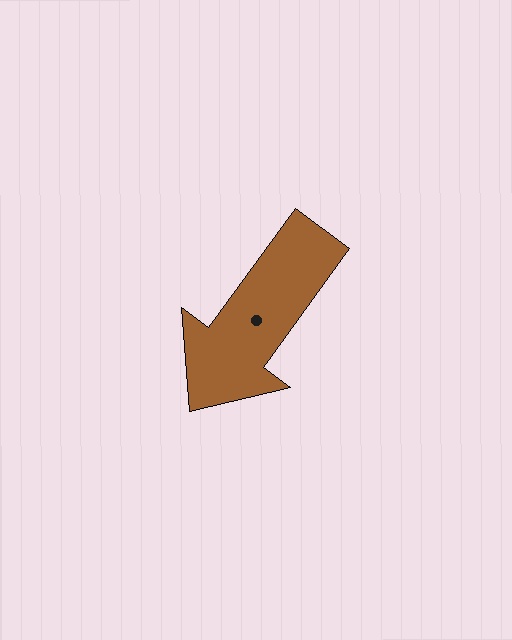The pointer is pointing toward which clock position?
Roughly 7 o'clock.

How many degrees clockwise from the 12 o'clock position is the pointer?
Approximately 216 degrees.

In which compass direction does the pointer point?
Southwest.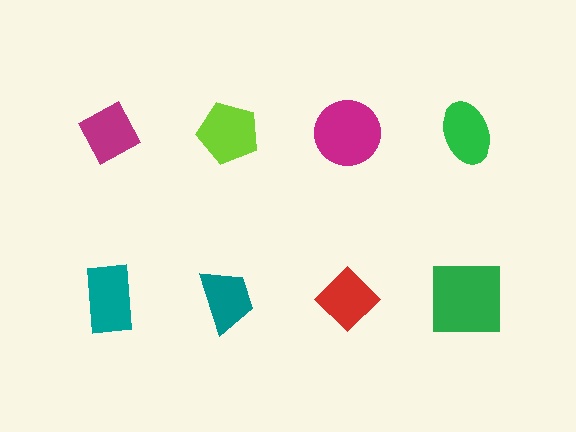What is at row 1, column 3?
A magenta circle.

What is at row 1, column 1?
A magenta diamond.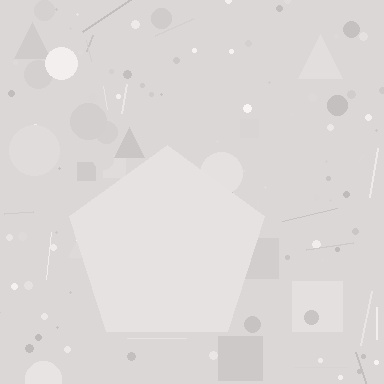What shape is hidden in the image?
A pentagon is hidden in the image.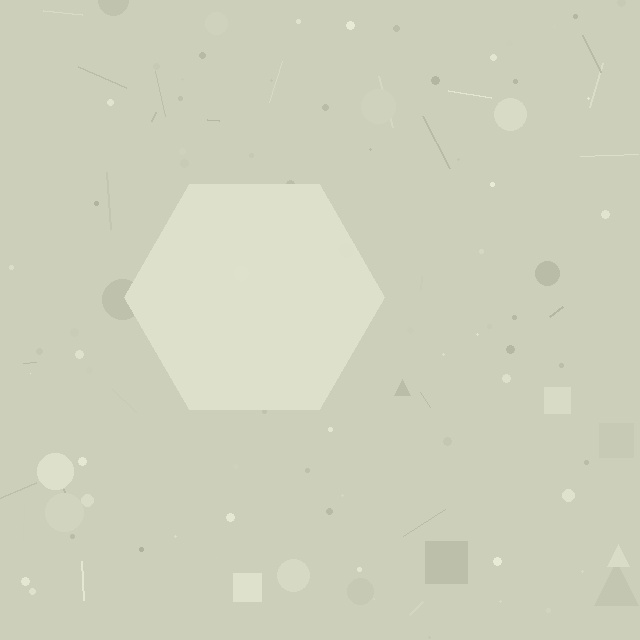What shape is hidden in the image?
A hexagon is hidden in the image.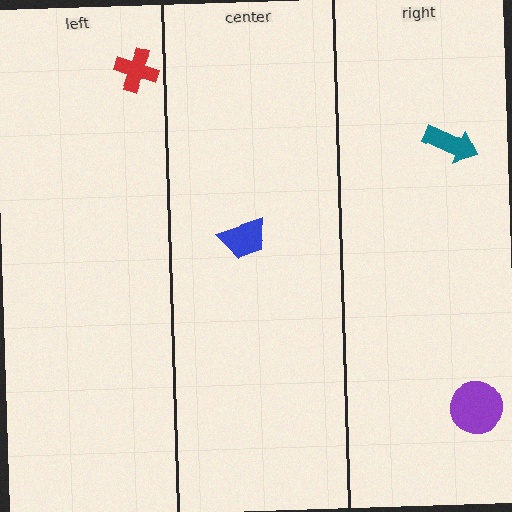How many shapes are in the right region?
2.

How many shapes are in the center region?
1.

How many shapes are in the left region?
1.